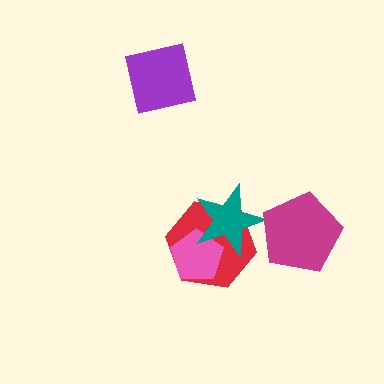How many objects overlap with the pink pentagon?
2 objects overlap with the pink pentagon.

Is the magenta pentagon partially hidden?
No, no other shape covers it.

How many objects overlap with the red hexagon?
2 objects overlap with the red hexagon.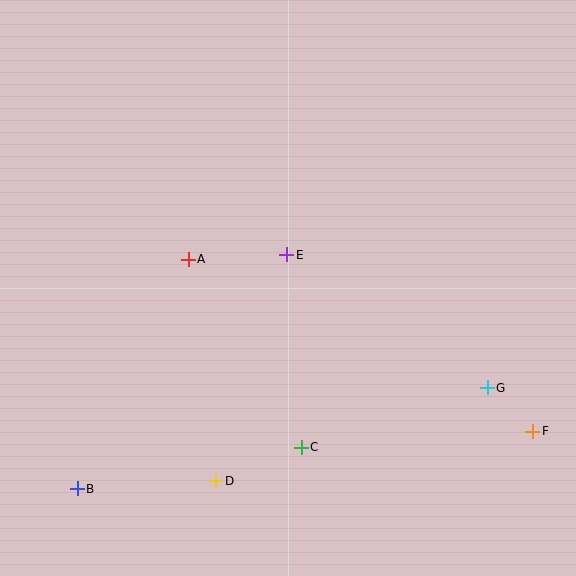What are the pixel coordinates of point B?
Point B is at (77, 489).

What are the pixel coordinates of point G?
Point G is at (487, 388).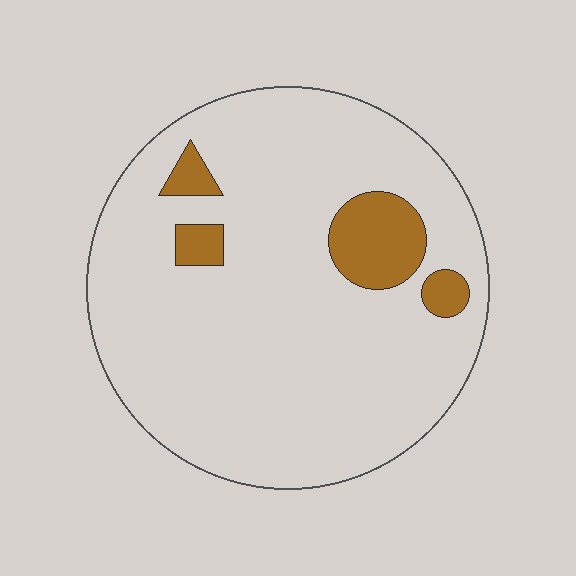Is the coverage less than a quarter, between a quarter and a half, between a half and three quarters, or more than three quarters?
Less than a quarter.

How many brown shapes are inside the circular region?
4.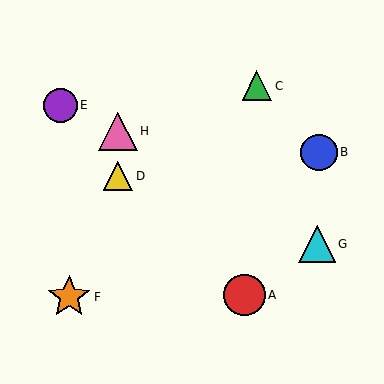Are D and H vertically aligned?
Yes, both are at x≈118.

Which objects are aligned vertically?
Objects D, H are aligned vertically.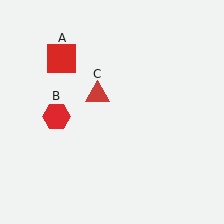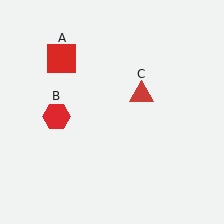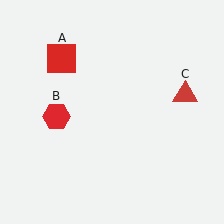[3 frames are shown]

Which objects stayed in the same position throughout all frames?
Red square (object A) and red hexagon (object B) remained stationary.